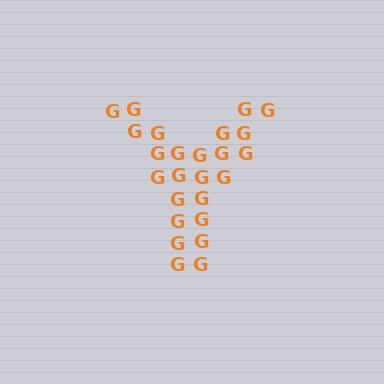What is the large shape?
The large shape is the letter Y.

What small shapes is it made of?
It is made of small letter G's.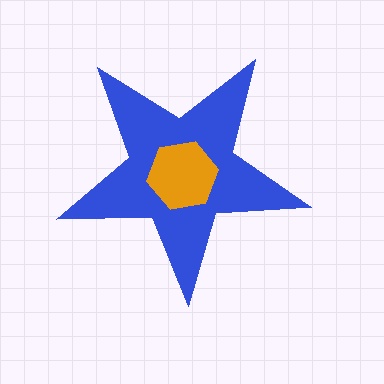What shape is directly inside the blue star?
The orange hexagon.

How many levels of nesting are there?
2.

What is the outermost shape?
The blue star.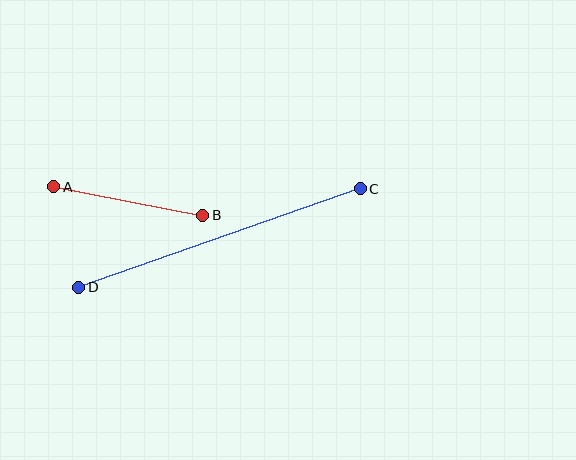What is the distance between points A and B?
The distance is approximately 152 pixels.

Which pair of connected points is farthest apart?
Points C and D are farthest apart.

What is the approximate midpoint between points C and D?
The midpoint is at approximately (220, 238) pixels.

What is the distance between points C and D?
The distance is approximately 298 pixels.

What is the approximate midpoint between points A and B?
The midpoint is at approximately (128, 201) pixels.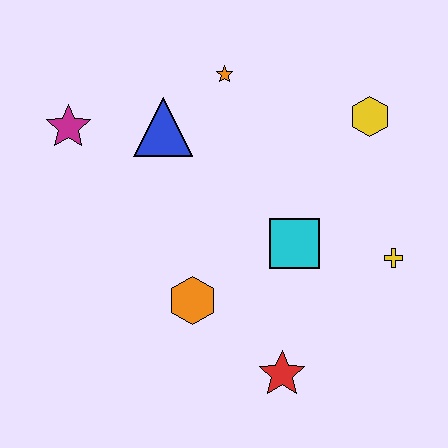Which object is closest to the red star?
The orange hexagon is closest to the red star.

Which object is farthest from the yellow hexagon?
The magenta star is farthest from the yellow hexagon.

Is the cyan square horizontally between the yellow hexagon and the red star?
Yes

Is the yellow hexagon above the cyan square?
Yes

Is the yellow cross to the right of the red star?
Yes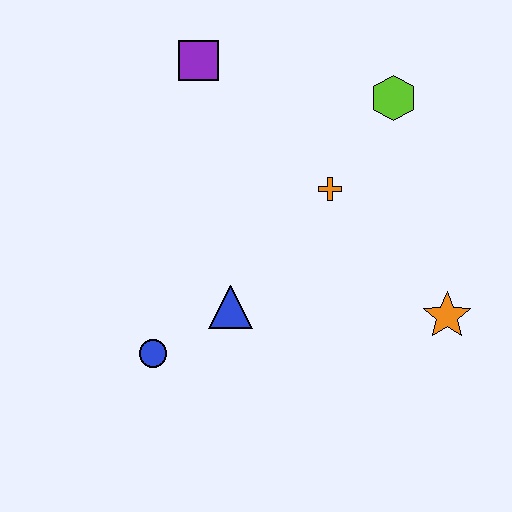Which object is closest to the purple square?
The orange cross is closest to the purple square.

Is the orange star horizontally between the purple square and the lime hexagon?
No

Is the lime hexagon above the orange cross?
Yes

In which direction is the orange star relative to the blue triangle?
The orange star is to the right of the blue triangle.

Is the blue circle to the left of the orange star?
Yes